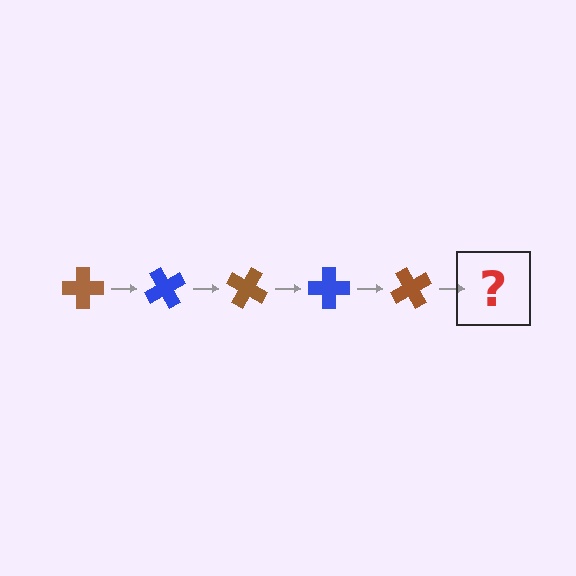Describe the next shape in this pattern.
It should be a blue cross, rotated 300 degrees from the start.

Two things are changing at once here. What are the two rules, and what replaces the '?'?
The two rules are that it rotates 60 degrees each step and the color cycles through brown and blue. The '?' should be a blue cross, rotated 300 degrees from the start.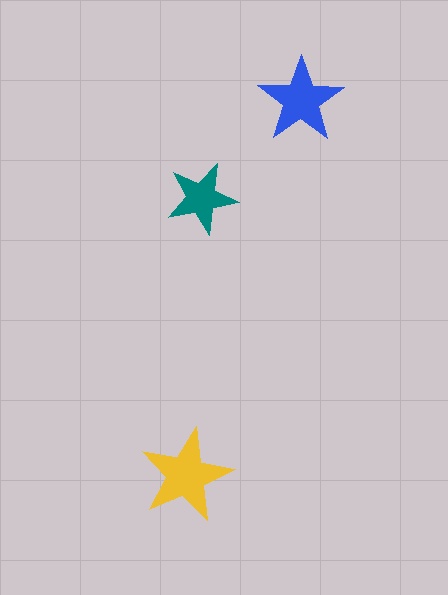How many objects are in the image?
There are 3 objects in the image.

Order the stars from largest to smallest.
the yellow one, the blue one, the teal one.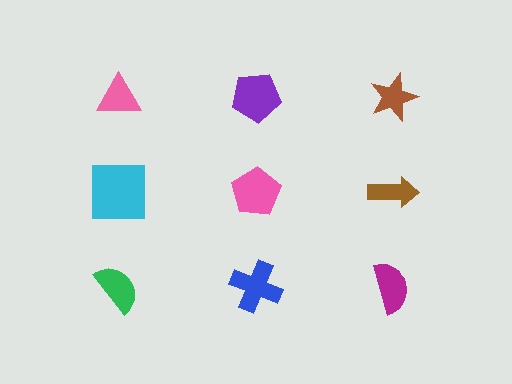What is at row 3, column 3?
A magenta semicircle.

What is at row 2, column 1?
A cyan square.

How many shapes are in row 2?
3 shapes.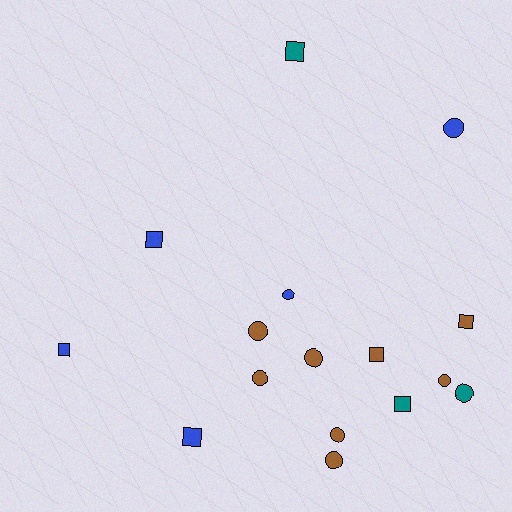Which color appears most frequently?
Brown, with 8 objects.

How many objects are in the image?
There are 16 objects.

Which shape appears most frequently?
Circle, with 9 objects.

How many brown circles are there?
There are 6 brown circles.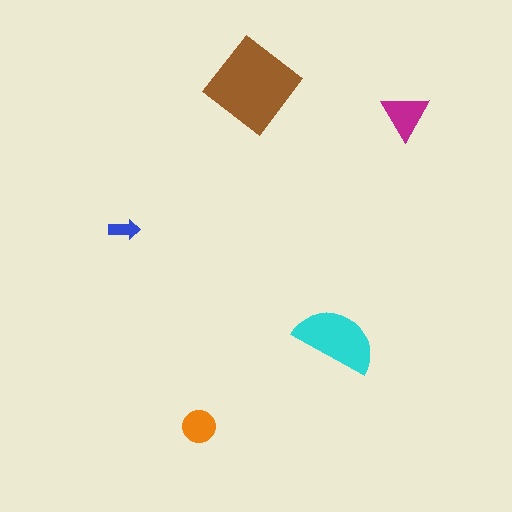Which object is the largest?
The brown diamond.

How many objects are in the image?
There are 5 objects in the image.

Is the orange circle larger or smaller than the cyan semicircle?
Smaller.